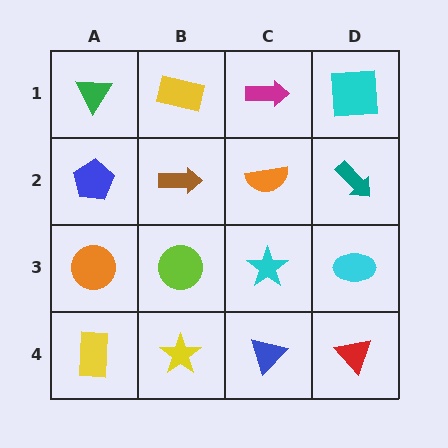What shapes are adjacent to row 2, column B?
A yellow rectangle (row 1, column B), a lime circle (row 3, column B), a blue pentagon (row 2, column A), an orange semicircle (row 2, column C).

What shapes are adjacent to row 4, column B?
A lime circle (row 3, column B), a yellow rectangle (row 4, column A), a blue triangle (row 4, column C).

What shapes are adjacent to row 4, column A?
An orange circle (row 3, column A), a yellow star (row 4, column B).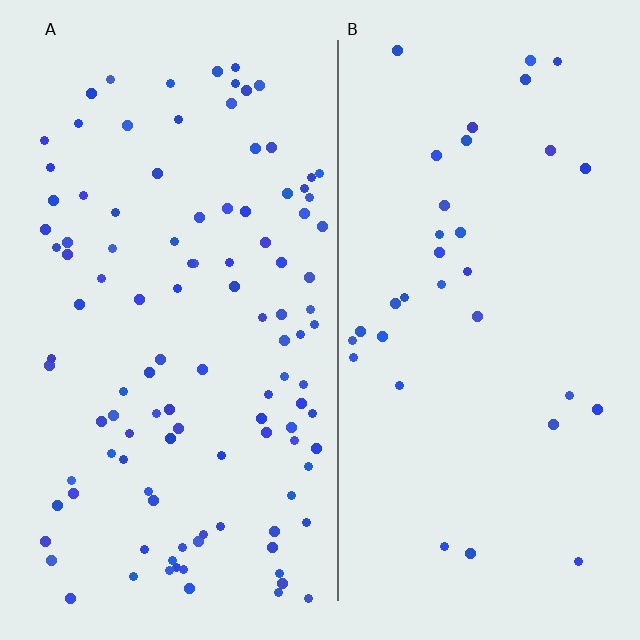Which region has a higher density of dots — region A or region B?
A (the left).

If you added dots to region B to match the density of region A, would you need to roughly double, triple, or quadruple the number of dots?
Approximately triple.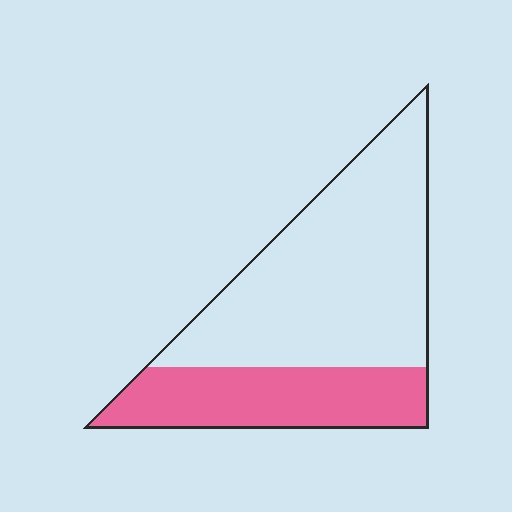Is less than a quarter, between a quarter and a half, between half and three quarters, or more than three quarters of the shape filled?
Between a quarter and a half.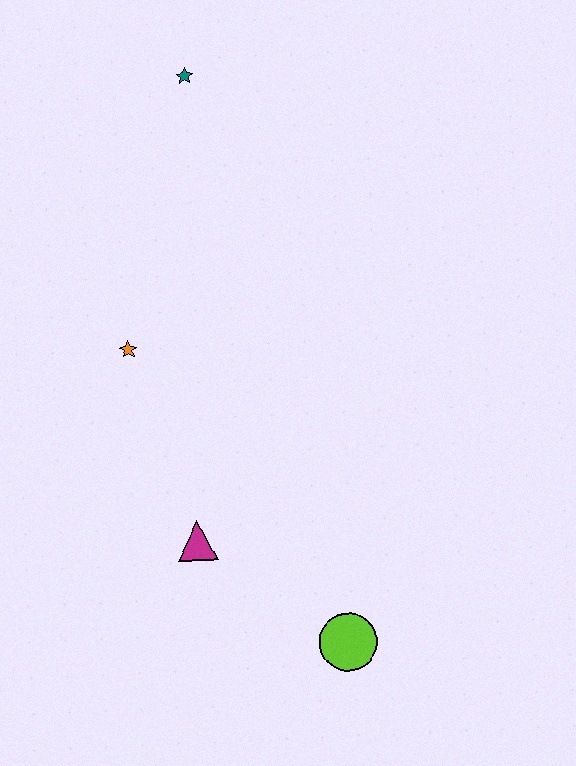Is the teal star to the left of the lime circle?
Yes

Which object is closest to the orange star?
The magenta triangle is closest to the orange star.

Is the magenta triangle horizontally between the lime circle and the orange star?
Yes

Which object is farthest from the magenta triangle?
The teal star is farthest from the magenta triangle.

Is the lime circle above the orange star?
No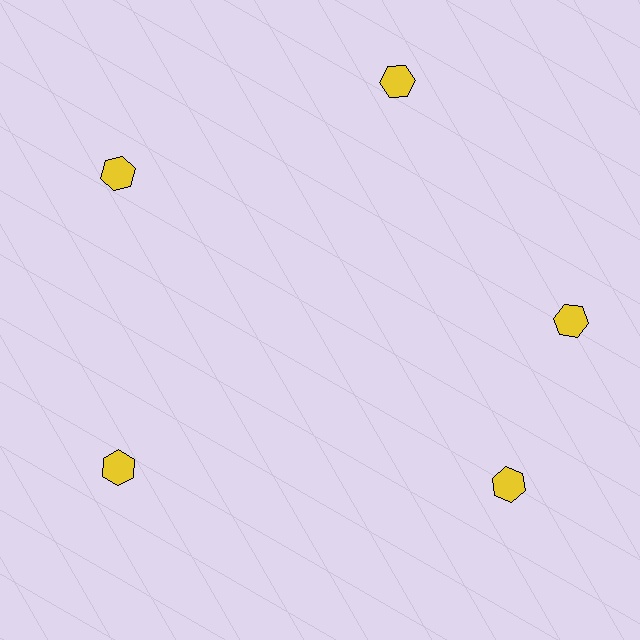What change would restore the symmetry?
The symmetry would be restored by rotating it back into even spacing with its neighbors so that all 5 hexagons sit at equal angles and equal distance from the center.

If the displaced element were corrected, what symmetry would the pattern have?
It would have 5-fold rotational symmetry — the pattern would map onto itself every 72 degrees.